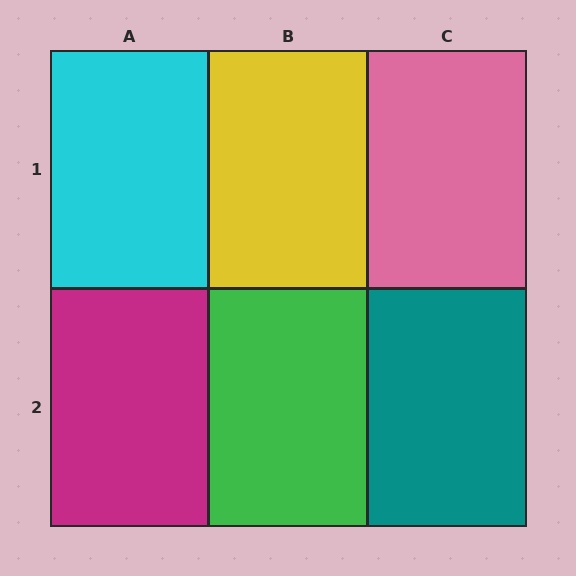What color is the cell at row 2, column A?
Magenta.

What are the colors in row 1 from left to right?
Cyan, yellow, pink.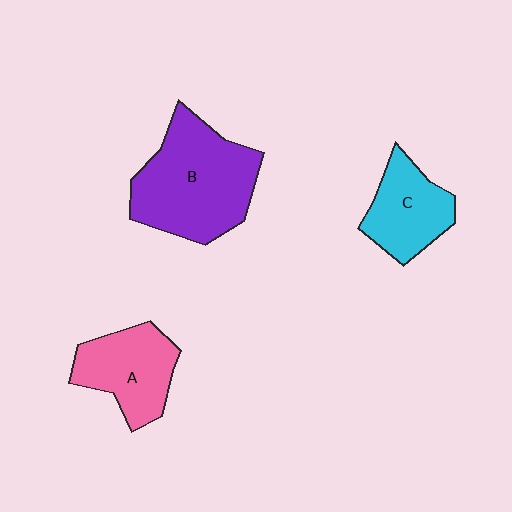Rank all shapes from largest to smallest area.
From largest to smallest: B (purple), A (pink), C (cyan).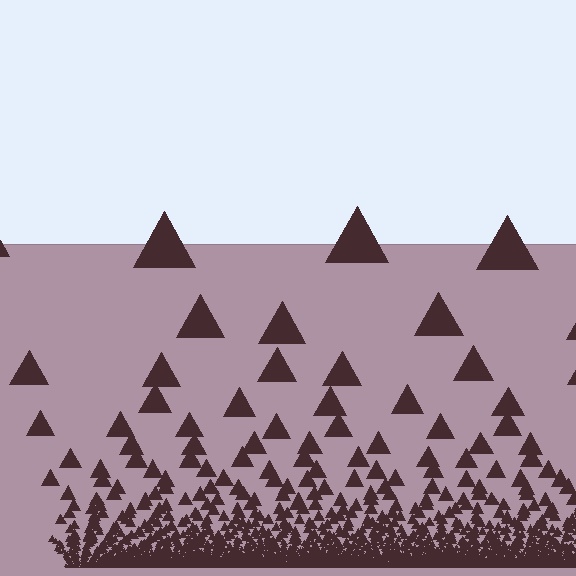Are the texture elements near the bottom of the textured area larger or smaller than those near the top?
Smaller. The gradient is inverted — elements near the bottom are smaller and denser.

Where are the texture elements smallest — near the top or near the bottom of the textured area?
Near the bottom.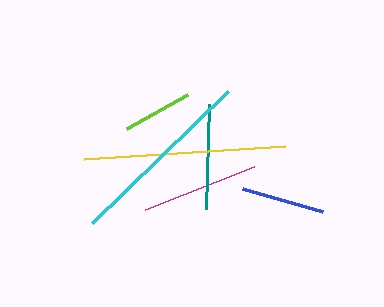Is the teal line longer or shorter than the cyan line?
The cyan line is longer than the teal line.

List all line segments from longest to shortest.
From longest to shortest: yellow, cyan, magenta, teal, blue, lime.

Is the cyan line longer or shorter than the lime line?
The cyan line is longer than the lime line.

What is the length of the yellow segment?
The yellow segment is approximately 202 pixels long.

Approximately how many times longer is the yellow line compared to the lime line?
The yellow line is approximately 2.9 times the length of the lime line.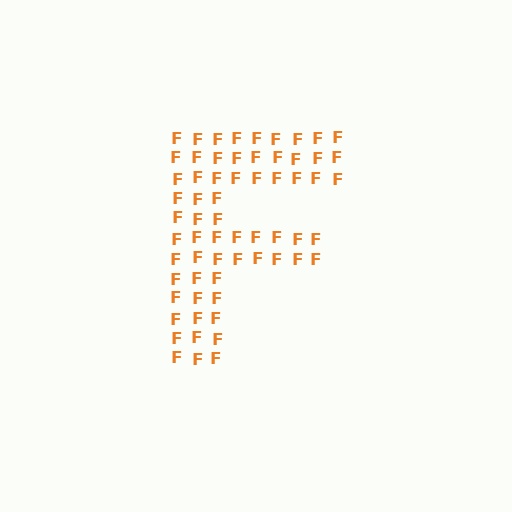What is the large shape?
The large shape is the letter F.